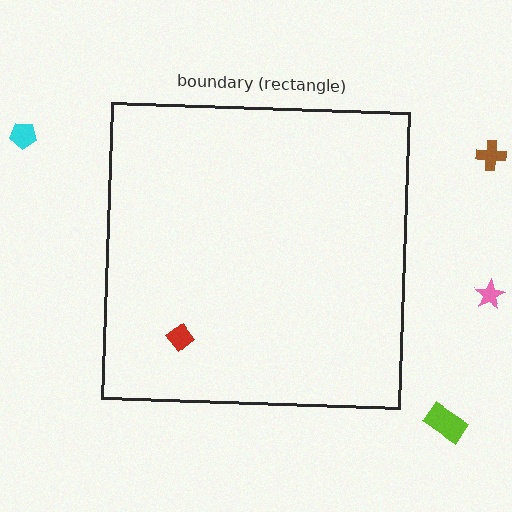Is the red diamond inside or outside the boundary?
Inside.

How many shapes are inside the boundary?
1 inside, 4 outside.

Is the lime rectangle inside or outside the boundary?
Outside.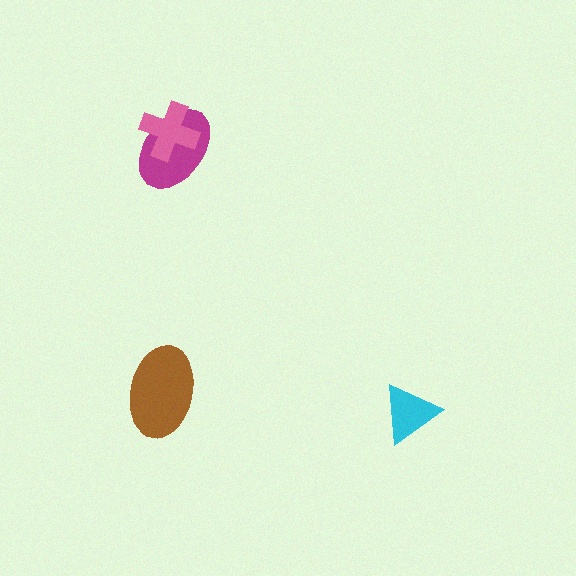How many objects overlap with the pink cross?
1 object overlaps with the pink cross.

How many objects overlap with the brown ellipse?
0 objects overlap with the brown ellipse.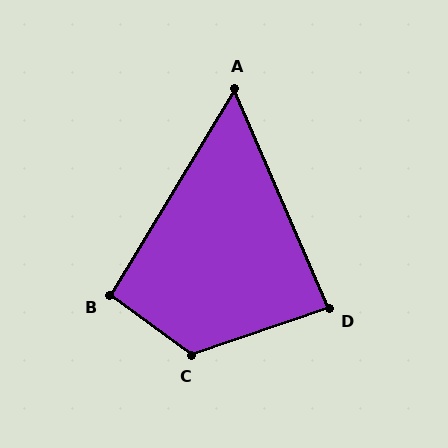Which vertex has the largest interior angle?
C, at approximately 125 degrees.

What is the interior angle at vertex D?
Approximately 85 degrees (approximately right).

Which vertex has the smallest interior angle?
A, at approximately 55 degrees.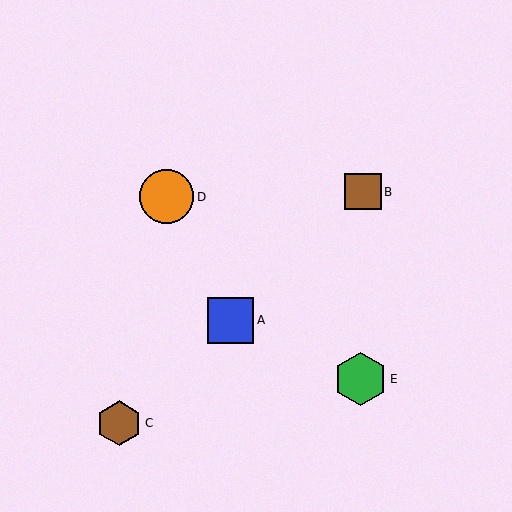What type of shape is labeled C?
Shape C is a brown hexagon.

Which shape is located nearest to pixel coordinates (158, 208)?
The orange circle (labeled D) at (167, 197) is nearest to that location.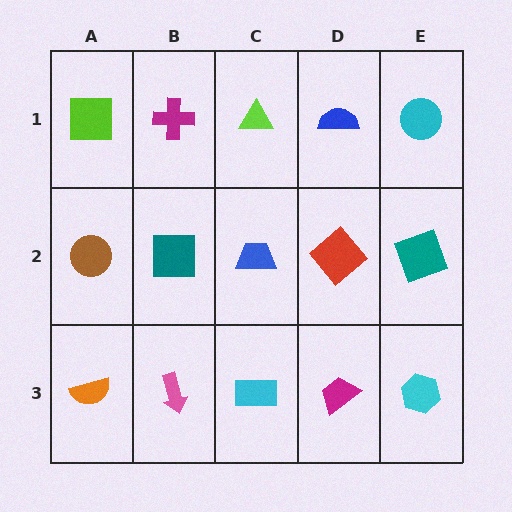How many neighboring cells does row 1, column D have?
3.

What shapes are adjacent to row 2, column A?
A lime square (row 1, column A), an orange semicircle (row 3, column A), a teal square (row 2, column B).